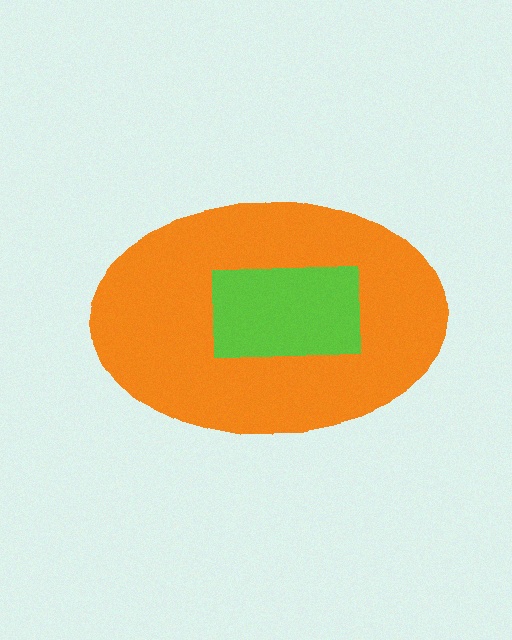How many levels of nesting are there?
2.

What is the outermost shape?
The orange ellipse.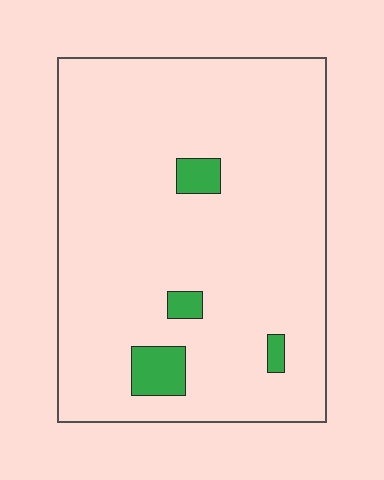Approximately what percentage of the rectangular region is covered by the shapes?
Approximately 5%.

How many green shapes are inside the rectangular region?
4.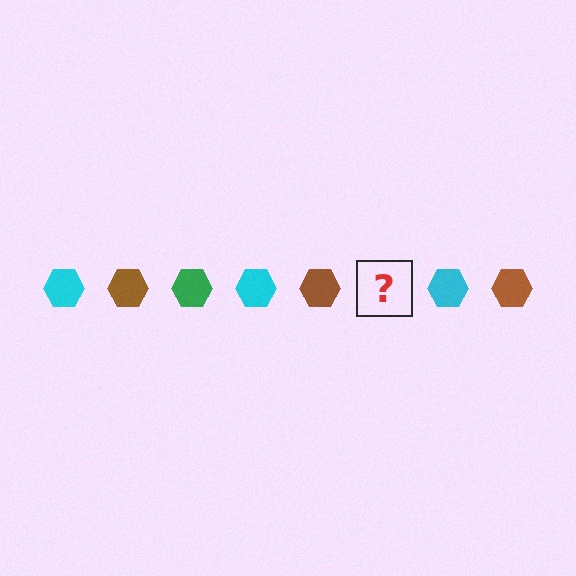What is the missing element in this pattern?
The missing element is a green hexagon.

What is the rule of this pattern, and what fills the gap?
The rule is that the pattern cycles through cyan, brown, green hexagons. The gap should be filled with a green hexagon.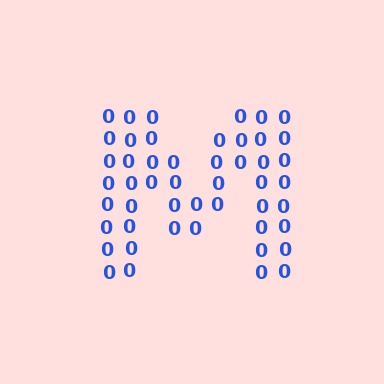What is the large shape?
The large shape is the letter M.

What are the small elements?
The small elements are digit 0's.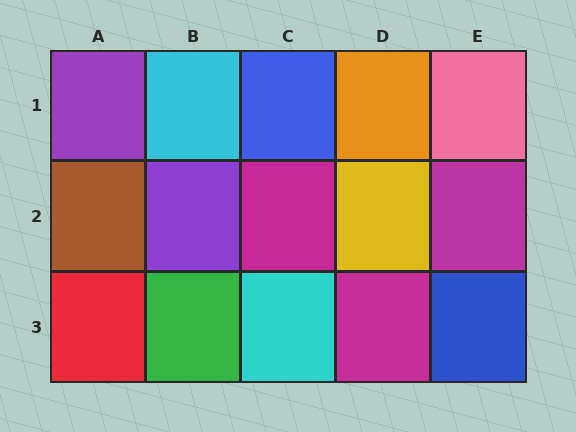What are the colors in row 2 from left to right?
Brown, purple, magenta, yellow, magenta.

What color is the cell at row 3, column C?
Cyan.